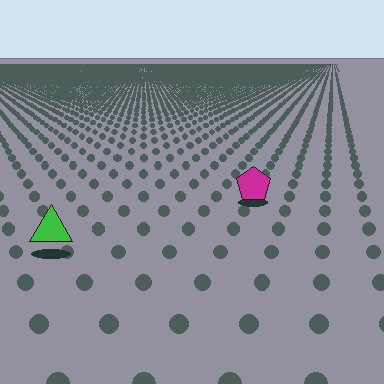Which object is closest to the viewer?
The green triangle is closest. The texture marks near it are larger and more spread out.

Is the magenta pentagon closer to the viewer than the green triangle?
No. The green triangle is closer — you can tell from the texture gradient: the ground texture is coarser near it.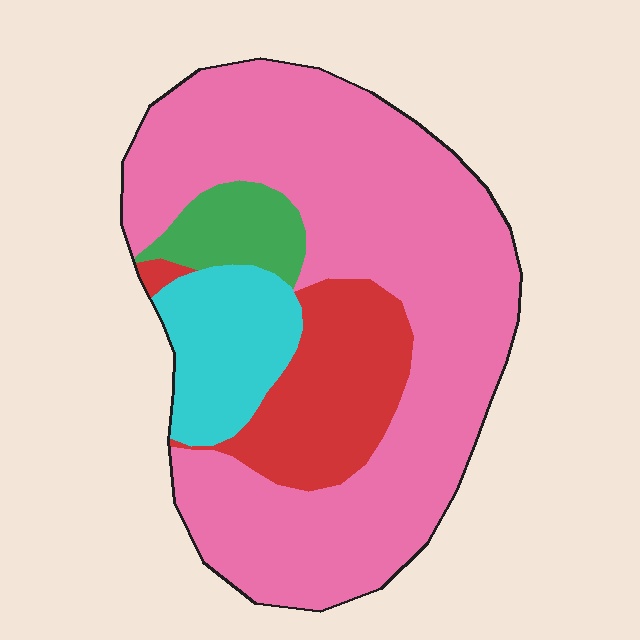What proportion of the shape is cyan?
Cyan takes up about one eighth (1/8) of the shape.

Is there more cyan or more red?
Red.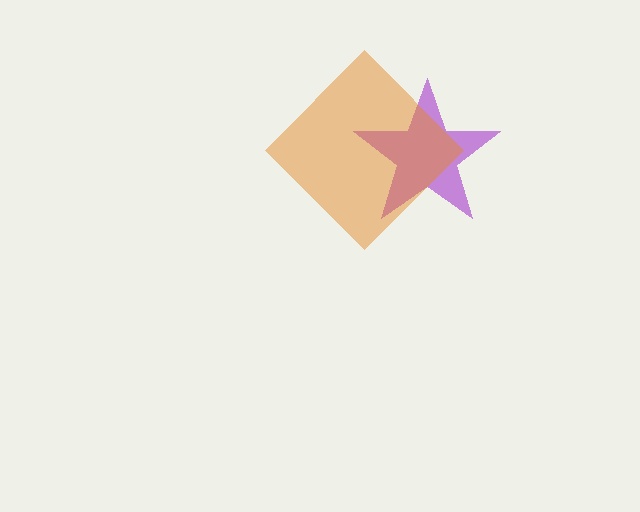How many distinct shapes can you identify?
There are 2 distinct shapes: a purple star, an orange diamond.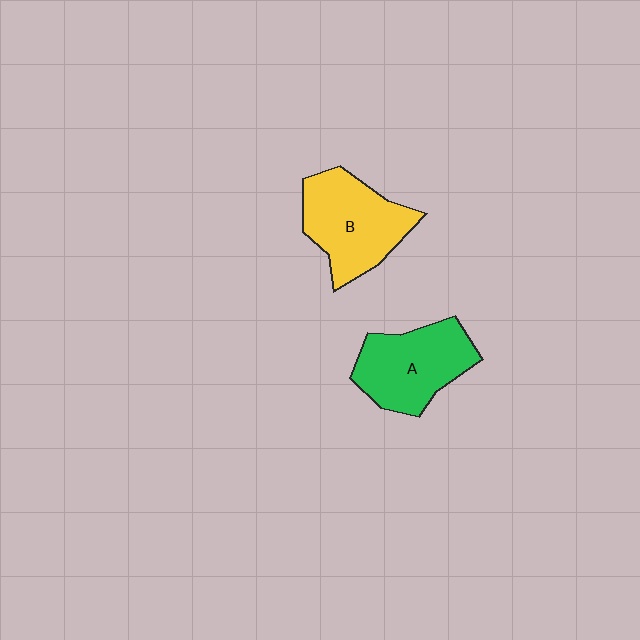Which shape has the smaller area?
Shape A (green).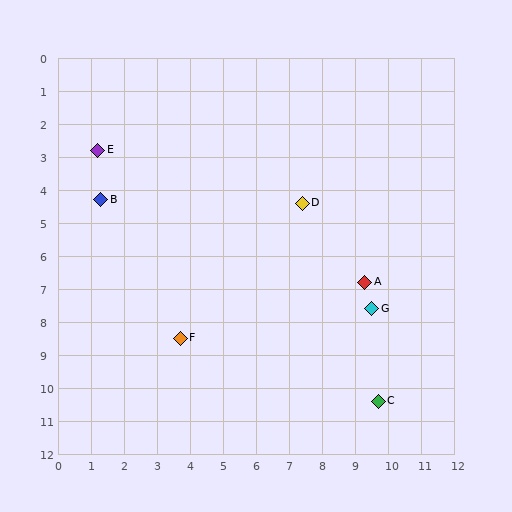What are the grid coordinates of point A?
Point A is at approximately (9.3, 6.8).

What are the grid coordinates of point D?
Point D is at approximately (7.4, 4.4).